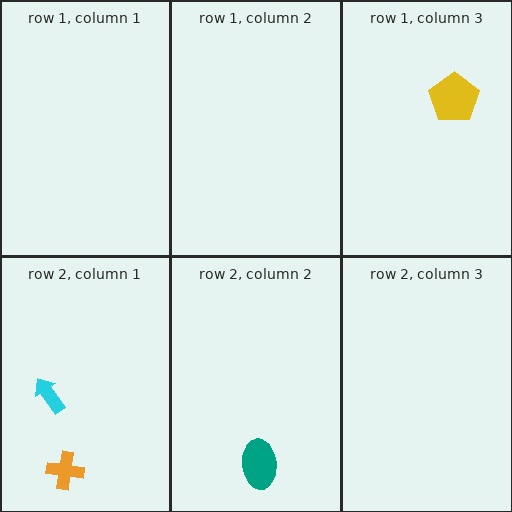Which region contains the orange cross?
The row 2, column 1 region.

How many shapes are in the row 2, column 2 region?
1.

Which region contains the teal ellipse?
The row 2, column 2 region.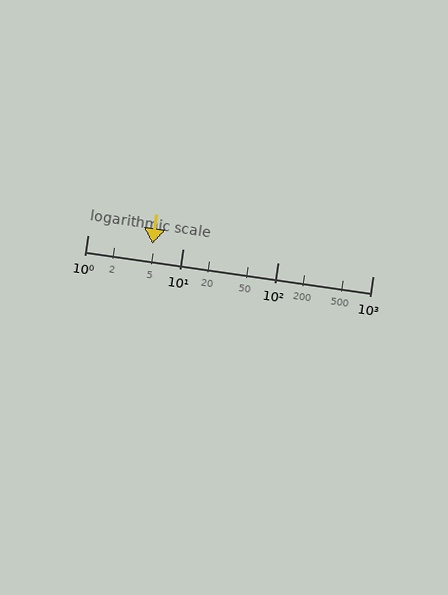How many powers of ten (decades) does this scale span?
The scale spans 3 decades, from 1 to 1000.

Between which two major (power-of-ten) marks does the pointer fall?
The pointer is between 1 and 10.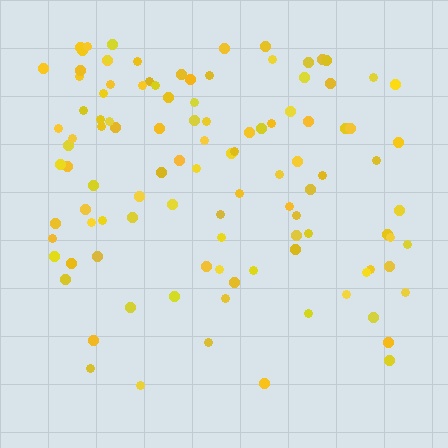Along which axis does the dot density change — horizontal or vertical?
Vertical.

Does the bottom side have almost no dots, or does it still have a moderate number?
Still a moderate number, just noticeably fewer than the top.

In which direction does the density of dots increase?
From bottom to top, with the top side densest.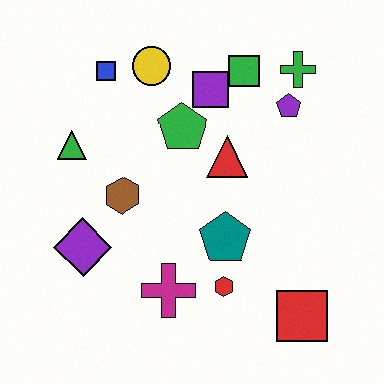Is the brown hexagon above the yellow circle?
No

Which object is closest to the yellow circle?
The blue square is closest to the yellow circle.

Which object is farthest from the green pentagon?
The red square is farthest from the green pentagon.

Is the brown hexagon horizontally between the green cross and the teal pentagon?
No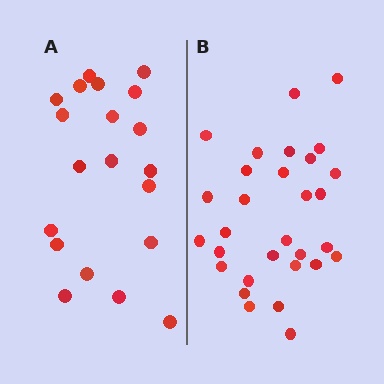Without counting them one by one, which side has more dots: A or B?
Region B (the right region) has more dots.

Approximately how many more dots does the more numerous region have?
Region B has roughly 10 or so more dots than region A.